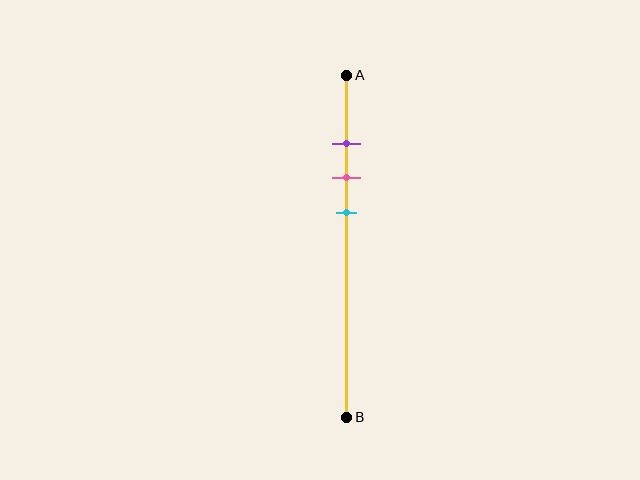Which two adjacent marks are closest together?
The purple and pink marks are the closest adjacent pair.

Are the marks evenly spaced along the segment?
Yes, the marks are approximately evenly spaced.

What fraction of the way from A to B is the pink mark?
The pink mark is approximately 30% (0.3) of the way from A to B.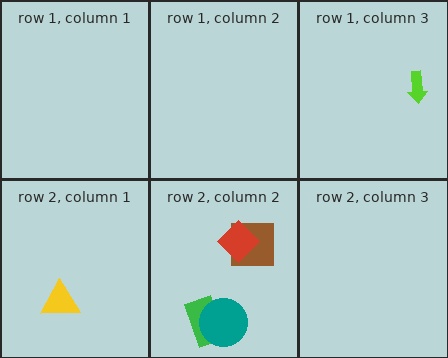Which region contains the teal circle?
The row 2, column 2 region.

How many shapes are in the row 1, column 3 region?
1.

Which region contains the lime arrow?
The row 1, column 3 region.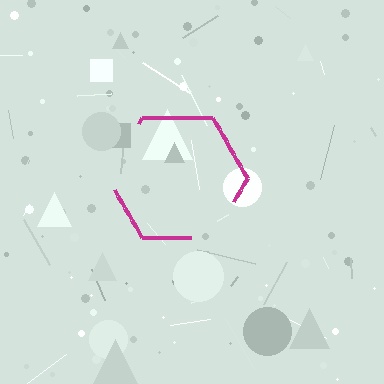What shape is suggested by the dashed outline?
The dashed outline suggests a hexagon.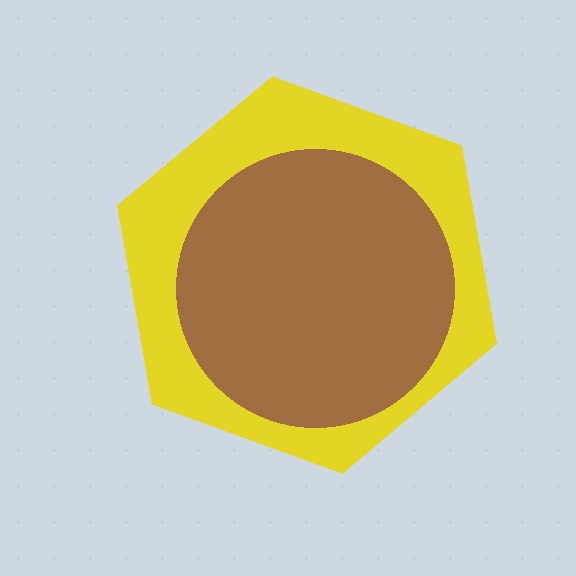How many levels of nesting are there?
2.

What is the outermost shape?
The yellow hexagon.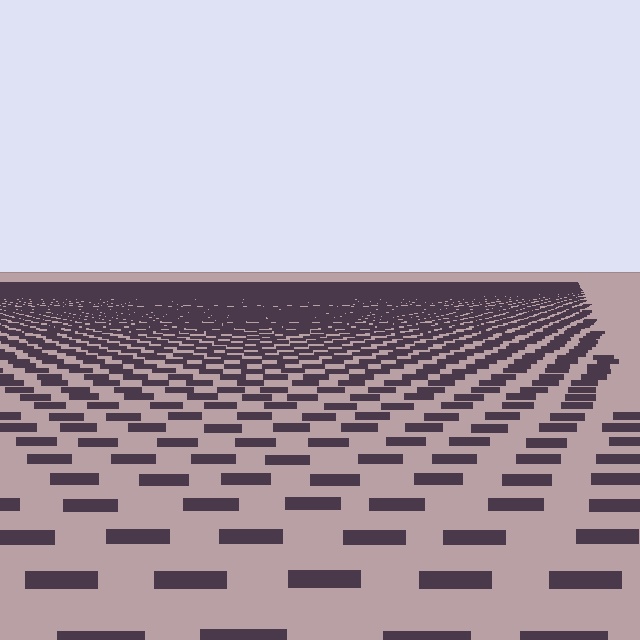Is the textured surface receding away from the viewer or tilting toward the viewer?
The surface is receding away from the viewer. Texture elements get smaller and denser toward the top.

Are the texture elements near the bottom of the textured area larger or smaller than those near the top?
Larger. Near the bottom, elements are closer to the viewer and appear at a bigger on-screen size.